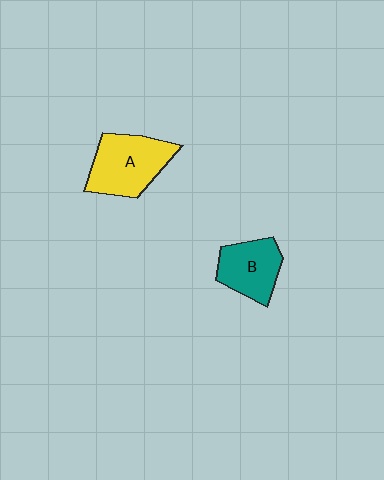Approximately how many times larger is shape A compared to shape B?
Approximately 1.3 times.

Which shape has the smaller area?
Shape B (teal).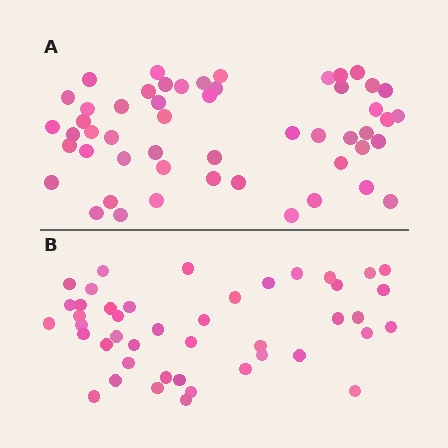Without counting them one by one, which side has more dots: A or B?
Region A (the top region) has more dots.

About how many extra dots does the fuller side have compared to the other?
Region A has roughly 8 or so more dots than region B.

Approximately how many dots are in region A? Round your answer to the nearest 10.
About 50 dots. (The exact count is 52, which rounds to 50.)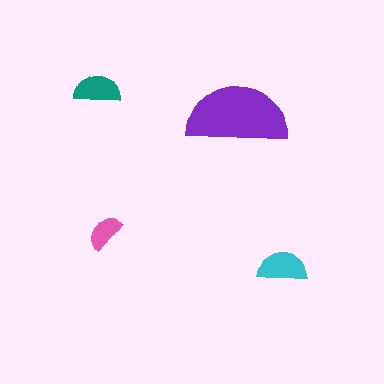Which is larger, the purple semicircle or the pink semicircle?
The purple one.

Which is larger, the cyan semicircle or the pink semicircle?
The cyan one.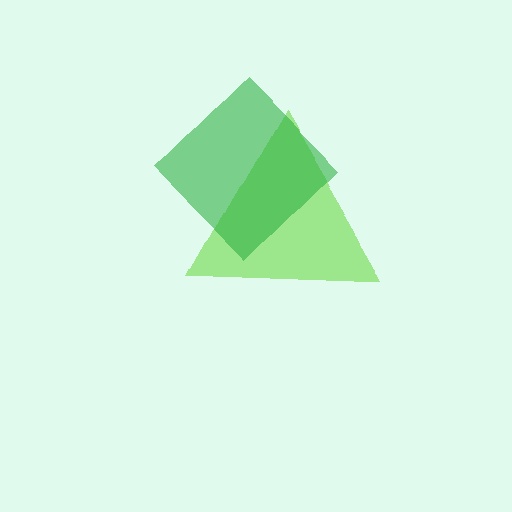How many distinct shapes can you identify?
There are 2 distinct shapes: a lime triangle, a green diamond.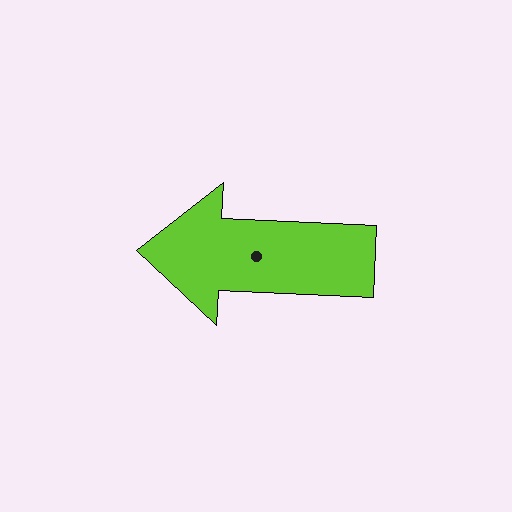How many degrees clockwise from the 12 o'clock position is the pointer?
Approximately 273 degrees.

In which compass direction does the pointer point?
West.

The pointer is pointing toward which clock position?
Roughly 9 o'clock.